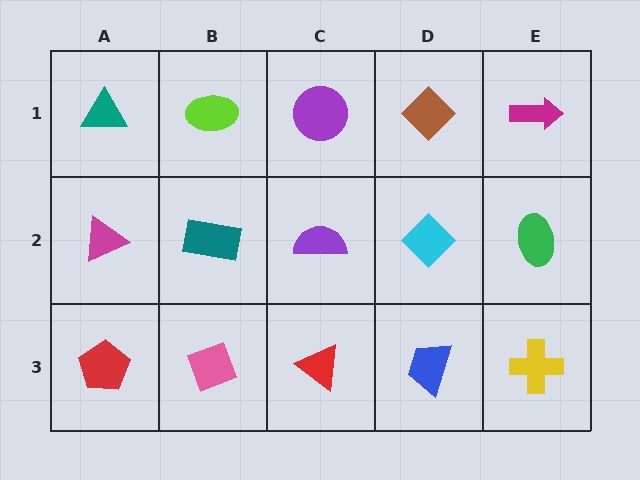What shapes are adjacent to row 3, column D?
A cyan diamond (row 2, column D), a red triangle (row 3, column C), a yellow cross (row 3, column E).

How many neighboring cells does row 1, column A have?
2.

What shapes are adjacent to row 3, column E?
A green ellipse (row 2, column E), a blue trapezoid (row 3, column D).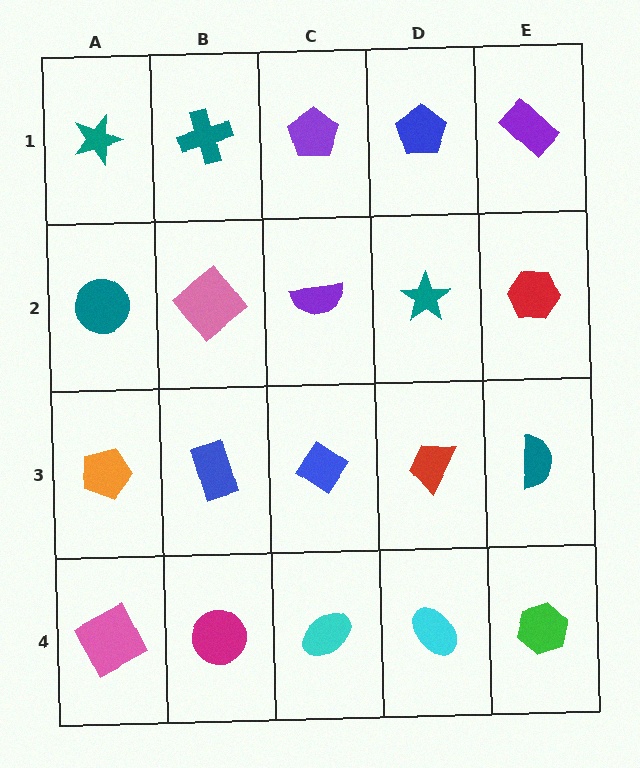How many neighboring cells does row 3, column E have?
3.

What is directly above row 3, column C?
A purple semicircle.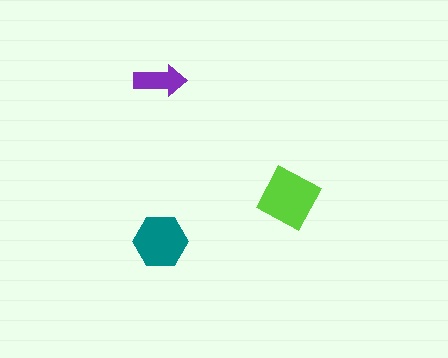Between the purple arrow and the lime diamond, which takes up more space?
The lime diamond.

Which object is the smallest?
The purple arrow.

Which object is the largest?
The lime diamond.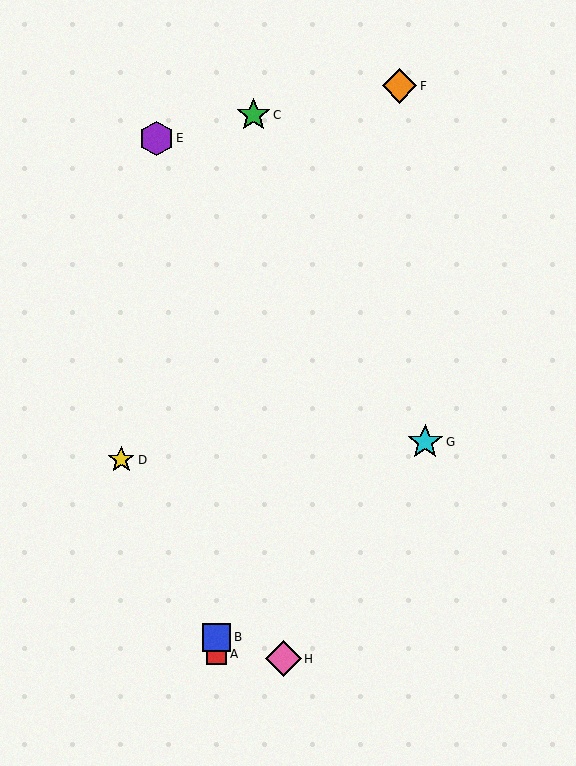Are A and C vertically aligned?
No, A is at x≈216 and C is at x≈254.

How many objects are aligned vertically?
2 objects (A, B) are aligned vertically.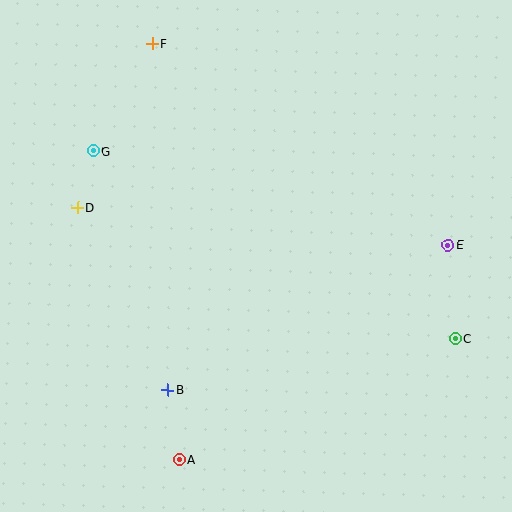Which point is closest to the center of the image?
Point B at (168, 390) is closest to the center.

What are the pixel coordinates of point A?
Point A is at (179, 459).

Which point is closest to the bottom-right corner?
Point C is closest to the bottom-right corner.